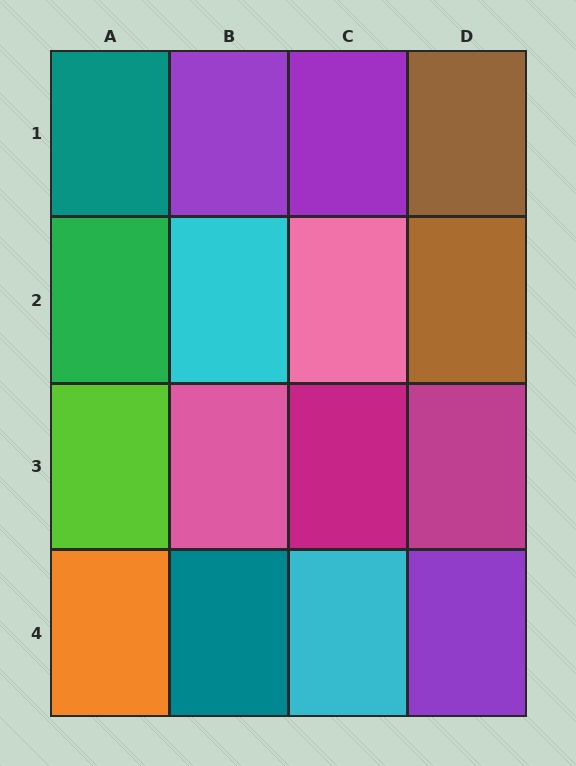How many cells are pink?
2 cells are pink.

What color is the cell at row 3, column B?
Pink.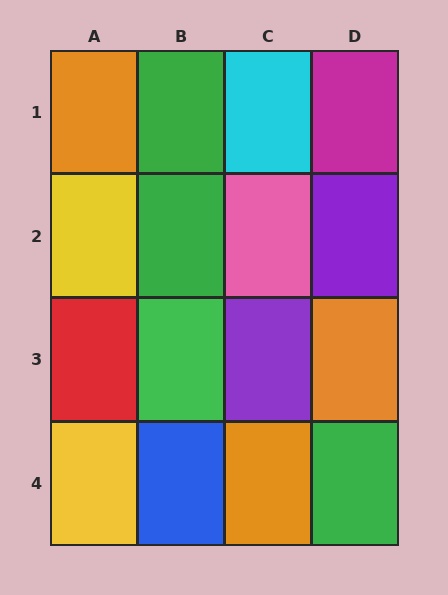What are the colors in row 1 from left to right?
Orange, green, cyan, magenta.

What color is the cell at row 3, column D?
Orange.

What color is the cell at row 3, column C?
Purple.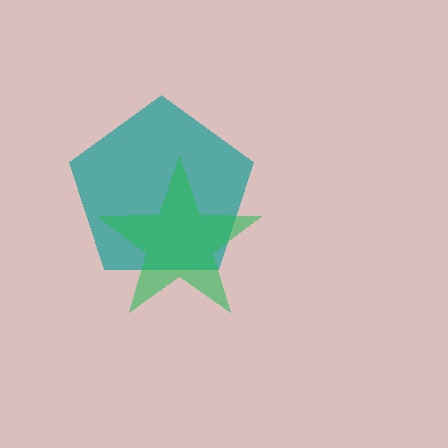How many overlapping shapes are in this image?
There are 2 overlapping shapes in the image.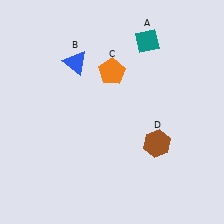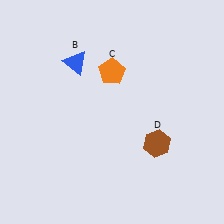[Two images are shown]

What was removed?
The teal diamond (A) was removed in Image 2.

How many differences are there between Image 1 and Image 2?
There is 1 difference between the two images.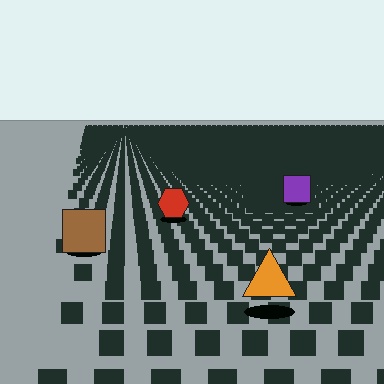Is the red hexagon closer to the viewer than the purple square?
Yes. The red hexagon is closer — you can tell from the texture gradient: the ground texture is coarser near it.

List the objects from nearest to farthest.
From nearest to farthest: the orange triangle, the brown square, the red hexagon, the purple square.